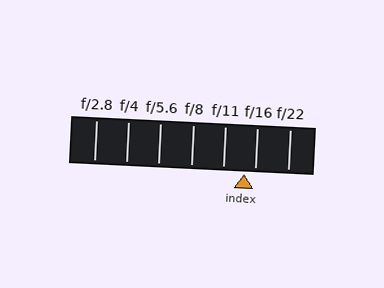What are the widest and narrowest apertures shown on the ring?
The widest aperture shown is f/2.8 and the narrowest is f/22.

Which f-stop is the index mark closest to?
The index mark is closest to f/16.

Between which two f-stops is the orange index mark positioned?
The index mark is between f/11 and f/16.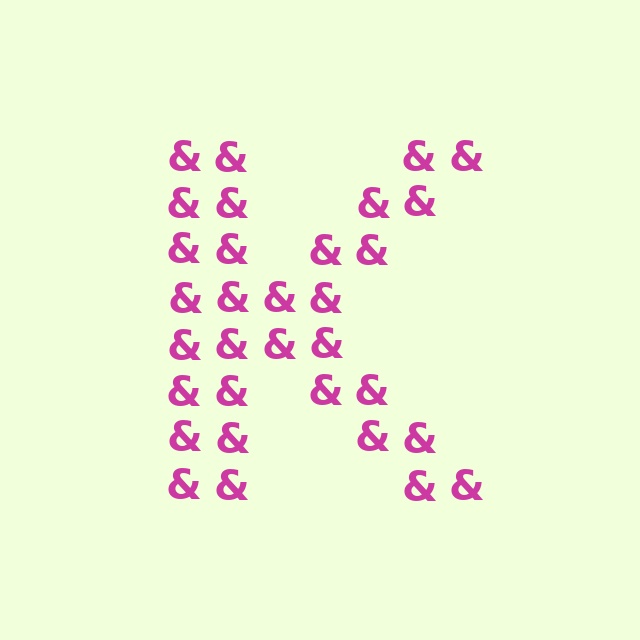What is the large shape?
The large shape is the letter K.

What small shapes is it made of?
It is made of small ampersands.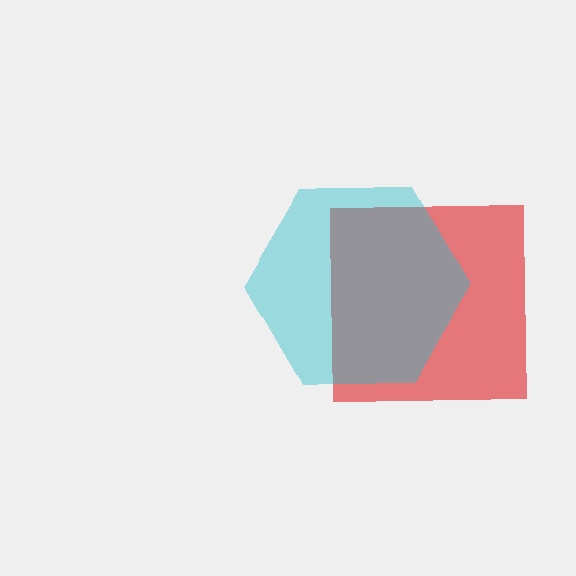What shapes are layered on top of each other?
The layered shapes are: a red square, a cyan hexagon.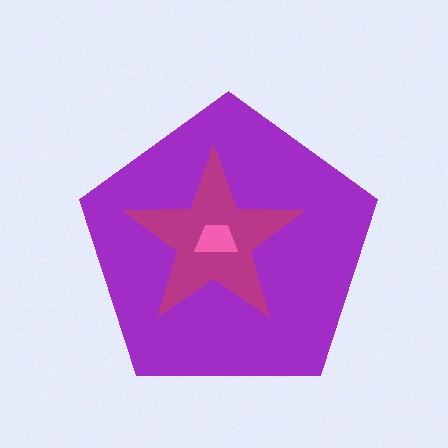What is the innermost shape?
The pink trapezoid.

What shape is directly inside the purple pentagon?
The magenta star.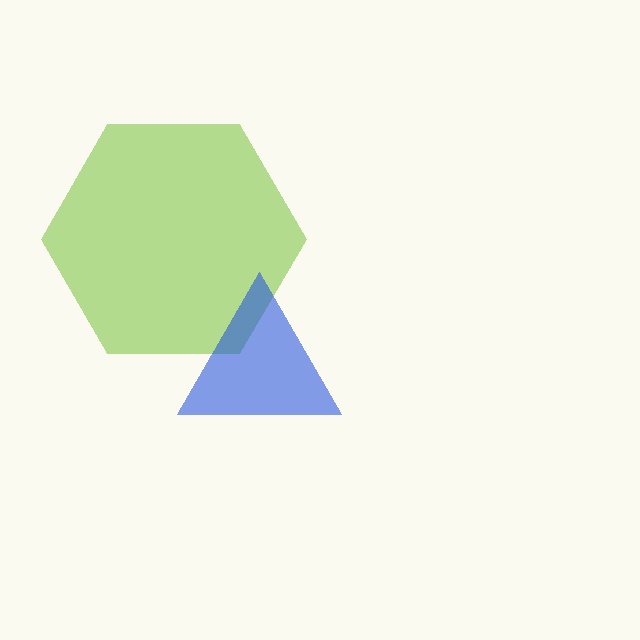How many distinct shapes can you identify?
There are 2 distinct shapes: a lime hexagon, a blue triangle.